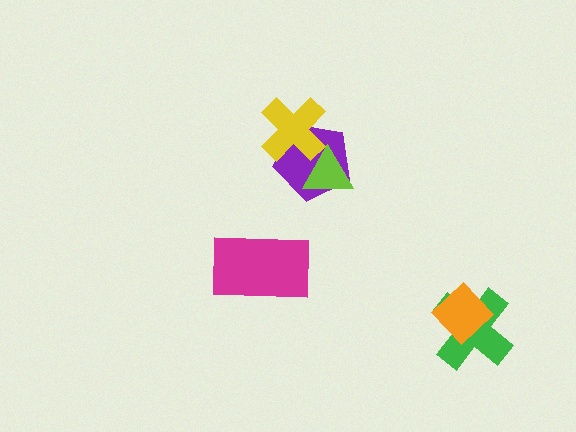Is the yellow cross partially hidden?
Yes, it is partially covered by another shape.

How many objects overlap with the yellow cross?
2 objects overlap with the yellow cross.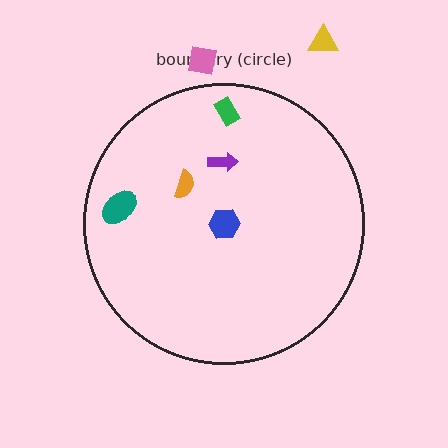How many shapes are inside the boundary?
5 inside, 2 outside.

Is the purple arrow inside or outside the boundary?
Inside.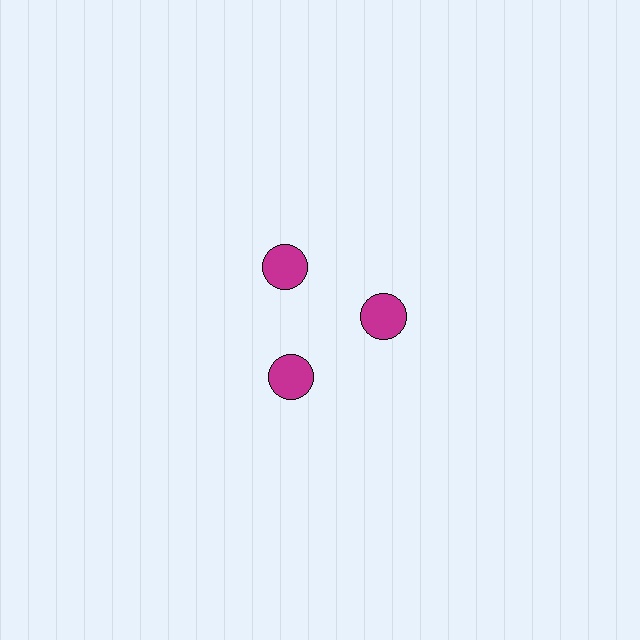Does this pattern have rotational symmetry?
Yes, this pattern has 3-fold rotational symmetry. It looks the same after rotating 120 degrees around the center.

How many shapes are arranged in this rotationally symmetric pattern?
There are 3 shapes, arranged in 3 groups of 1.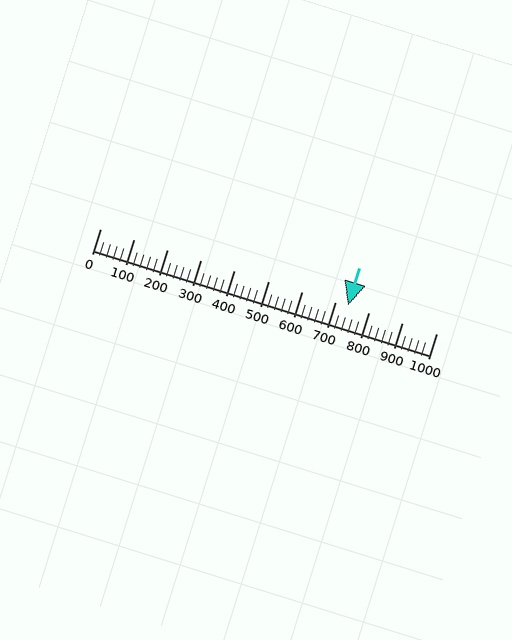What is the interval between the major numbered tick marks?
The major tick marks are spaced 100 units apart.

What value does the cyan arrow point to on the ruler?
The cyan arrow points to approximately 738.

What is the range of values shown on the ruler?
The ruler shows values from 0 to 1000.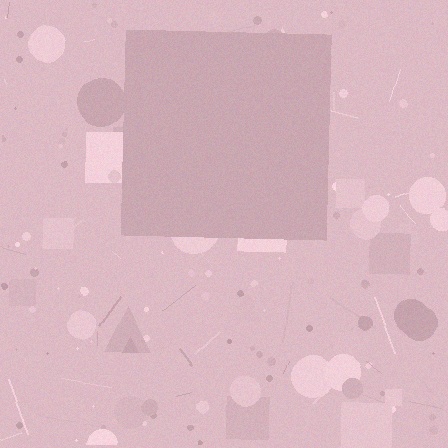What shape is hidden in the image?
A square is hidden in the image.